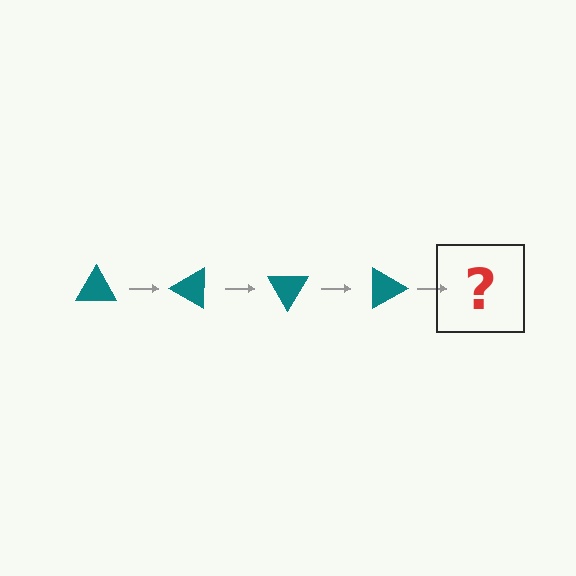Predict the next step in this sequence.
The next step is a teal triangle rotated 120 degrees.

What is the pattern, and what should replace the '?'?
The pattern is that the triangle rotates 30 degrees each step. The '?' should be a teal triangle rotated 120 degrees.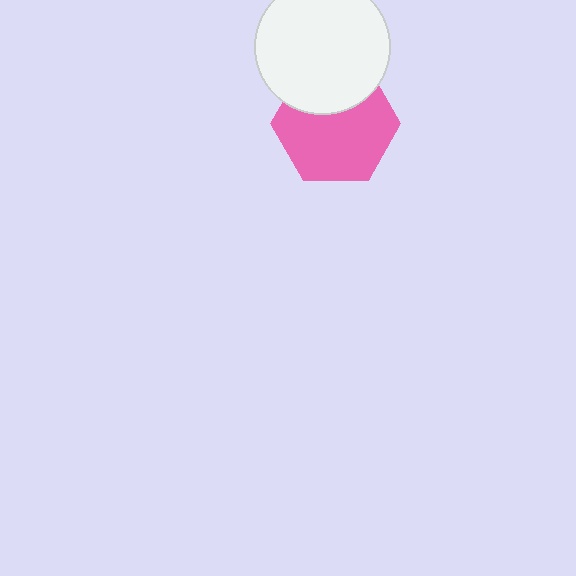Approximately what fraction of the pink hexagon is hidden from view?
Roughly 31% of the pink hexagon is hidden behind the white circle.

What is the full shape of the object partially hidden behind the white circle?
The partially hidden object is a pink hexagon.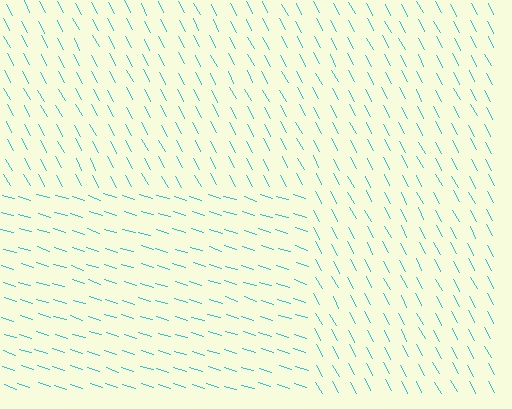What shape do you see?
I see a rectangle.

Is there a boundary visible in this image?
Yes, there is a texture boundary formed by a change in line orientation.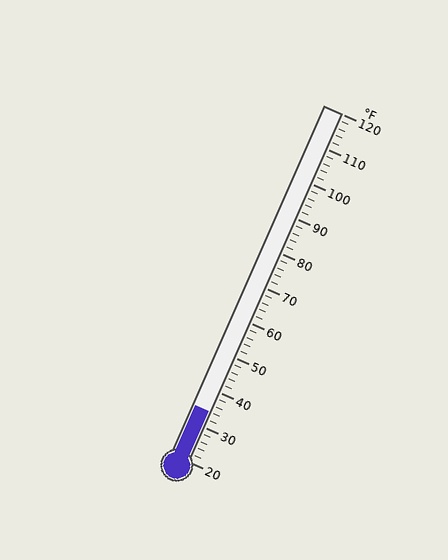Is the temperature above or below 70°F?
The temperature is below 70°F.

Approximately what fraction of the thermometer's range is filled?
The thermometer is filled to approximately 15% of its range.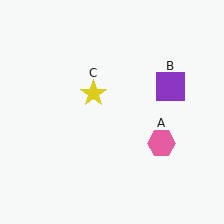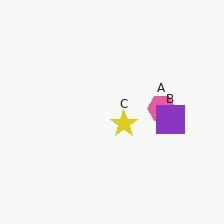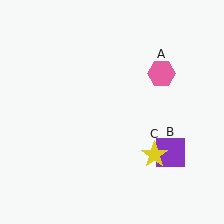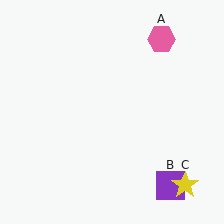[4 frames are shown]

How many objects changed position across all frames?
3 objects changed position: pink hexagon (object A), purple square (object B), yellow star (object C).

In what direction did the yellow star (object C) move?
The yellow star (object C) moved down and to the right.